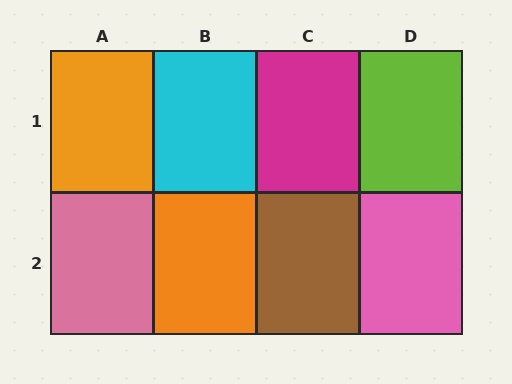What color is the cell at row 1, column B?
Cyan.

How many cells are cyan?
1 cell is cyan.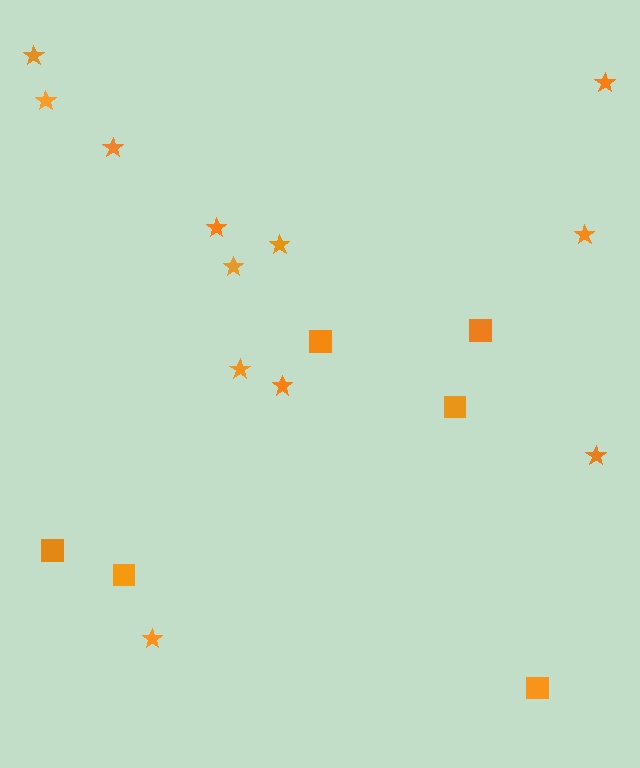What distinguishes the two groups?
There are 2 groups: one group of squares (6) and one group of stars (12).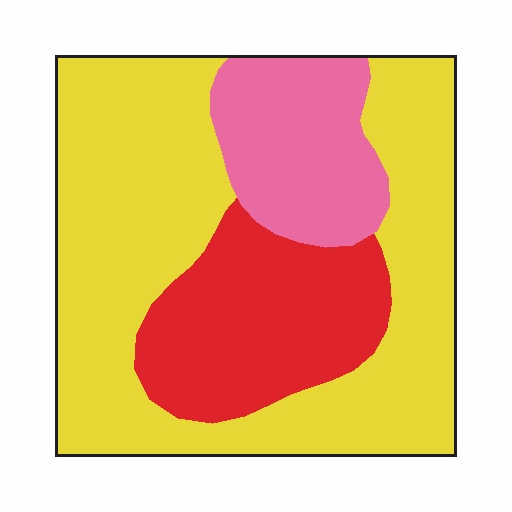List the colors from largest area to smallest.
From largest to smallest: yellow, red, pink.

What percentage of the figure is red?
Red covers 23% of the figure.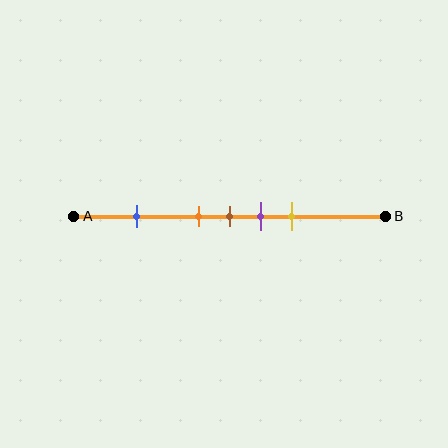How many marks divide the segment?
There are 5 marks dividing the segment.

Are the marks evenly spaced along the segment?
No, the marks are not evenly spaced.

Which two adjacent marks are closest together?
The orange and brown marks are the closest adjacent pair.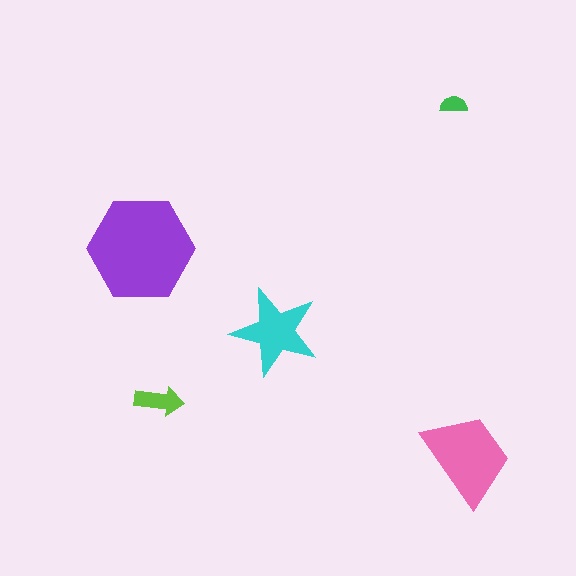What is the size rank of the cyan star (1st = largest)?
3rd.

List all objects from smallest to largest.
The green semicircle, the lime arrow, the cyan star, the pink trapezoid, the purple hexagon.